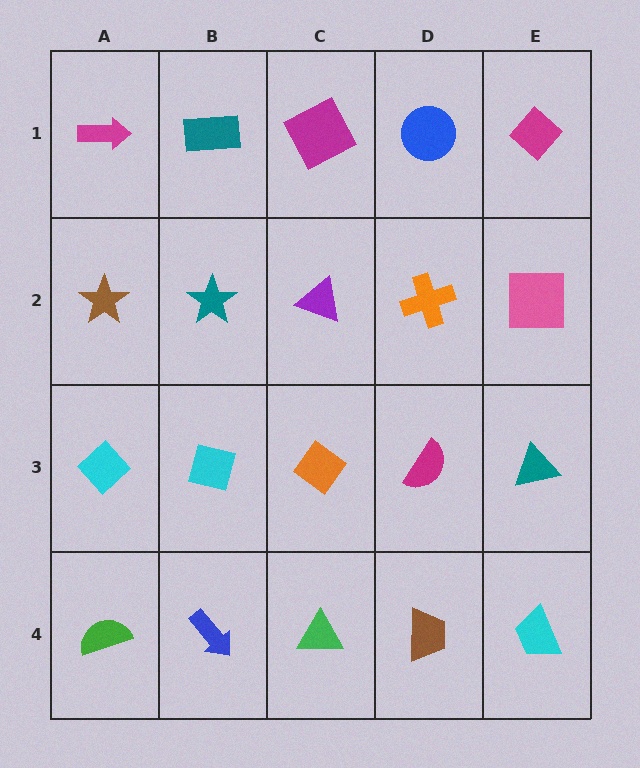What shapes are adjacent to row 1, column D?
An orange cross (row 2, column D), a magenta square (row 1, column C), a magenta diamond (row 1, column E).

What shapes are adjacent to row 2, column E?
A magenta diamond (row 1, column E), a teal triangle (row 3, column E), an orange cross (row 2, column D).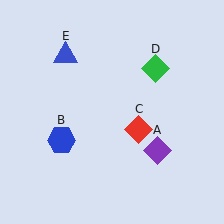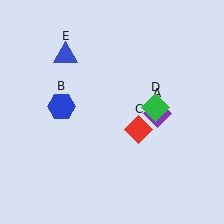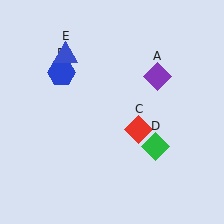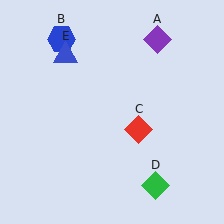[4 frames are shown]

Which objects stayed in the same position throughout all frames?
Red diamond (object C) and blue triangle (object E) remained stationary.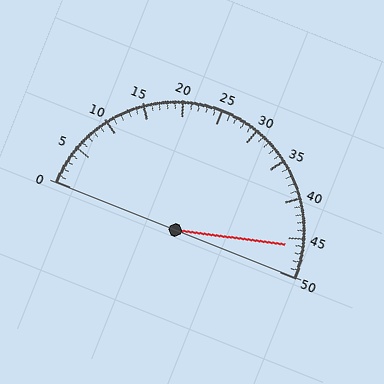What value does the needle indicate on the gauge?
The needle indicates approximately 46.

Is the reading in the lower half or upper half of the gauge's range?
The reading is in the upper half of the range (0 to 50).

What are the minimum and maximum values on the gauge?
The gauge ranges from 0 to 50.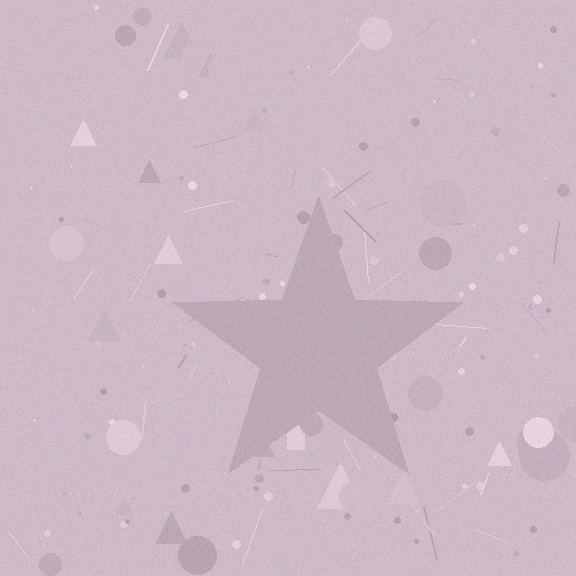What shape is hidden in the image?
A star is hidden in the image.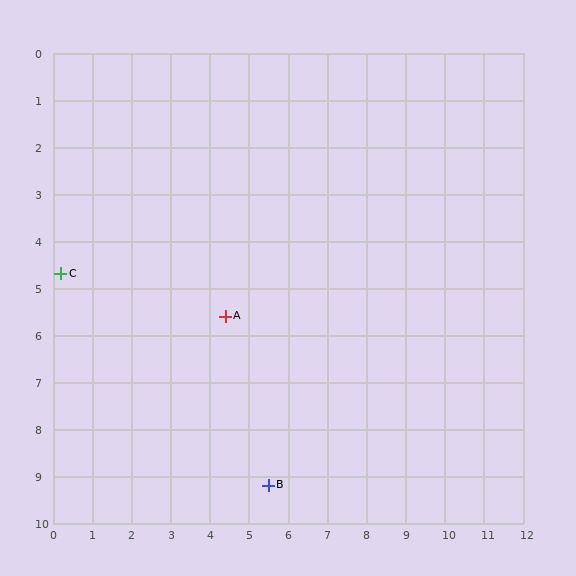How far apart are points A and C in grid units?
Points A and C are about 4.3 grid units apart.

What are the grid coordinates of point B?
Point B is at approximately (5.5, 9.2).